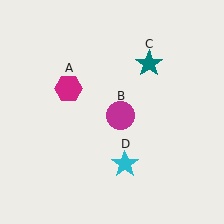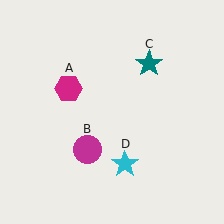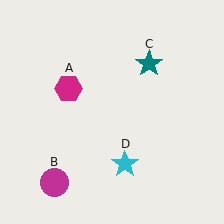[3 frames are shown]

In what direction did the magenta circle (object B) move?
The magenta circle (object B) moved down and to the left.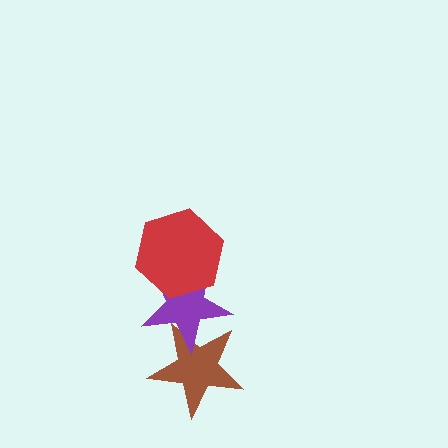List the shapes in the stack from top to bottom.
From top to bottom: the red hexagon, the purple star, the brown star.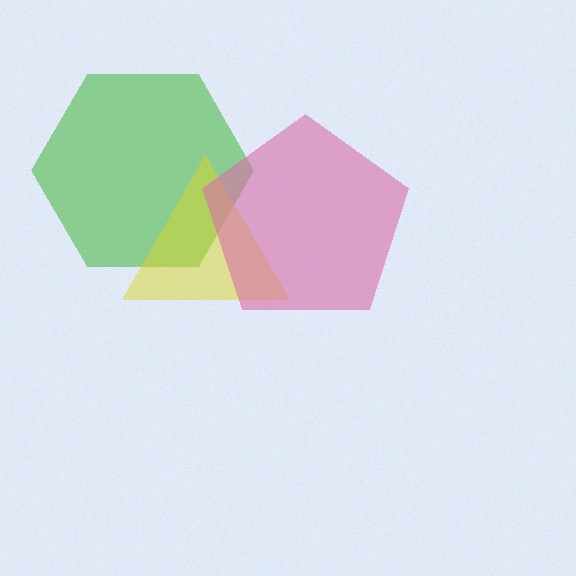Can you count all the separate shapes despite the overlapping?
Yes, there are 3 separate shapes.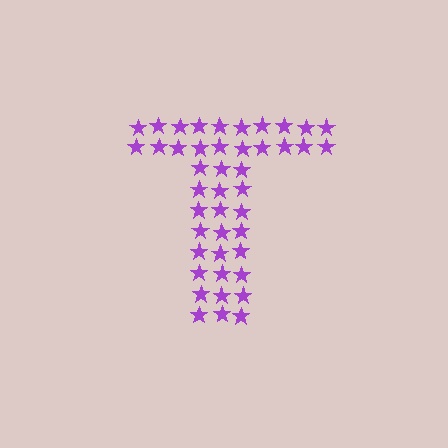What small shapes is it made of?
It is made of small stars.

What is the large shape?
The large shape is the letter T.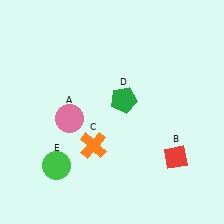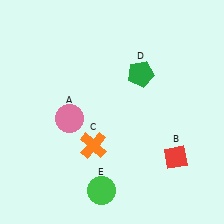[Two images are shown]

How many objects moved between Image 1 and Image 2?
2 objects moved between the two images.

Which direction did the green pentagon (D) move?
The green pentagon (D) moved up.